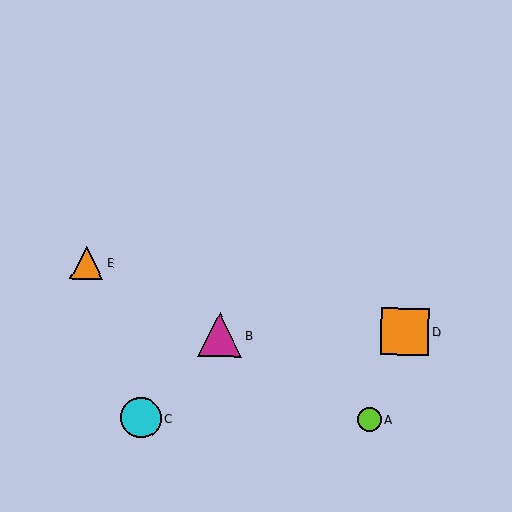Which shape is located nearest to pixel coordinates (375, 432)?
The lime circle (labeled A) at (370, 420) is nearest to that location.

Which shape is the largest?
The orange square (labeled D) is the largest.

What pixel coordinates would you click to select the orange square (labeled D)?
Click at (405, 332) to select the orange square D.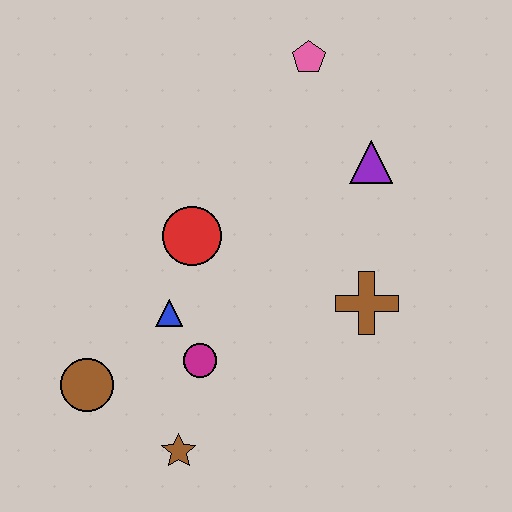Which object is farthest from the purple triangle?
The brown circle is farthest from the purple triangle.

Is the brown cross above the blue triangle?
Yes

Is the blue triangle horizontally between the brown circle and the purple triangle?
Yes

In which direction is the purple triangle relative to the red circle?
The purple triangle is to the right of the red circle.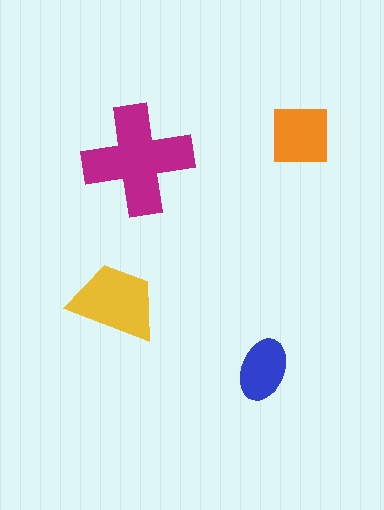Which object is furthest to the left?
The yellow trapezoid is leftmost.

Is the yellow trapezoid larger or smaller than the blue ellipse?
Larger.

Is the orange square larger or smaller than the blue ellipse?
Larger.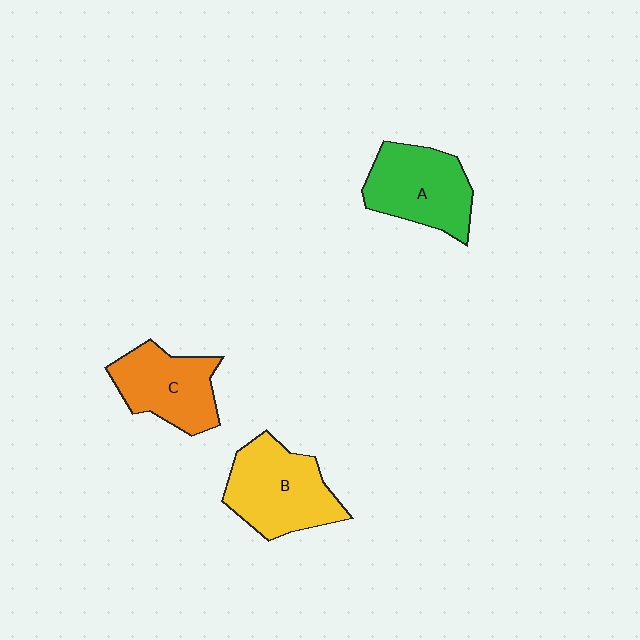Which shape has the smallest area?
Shape C (orange).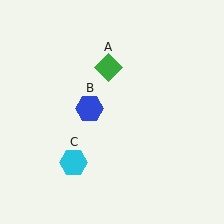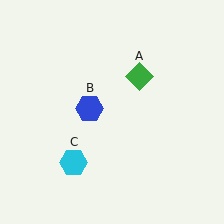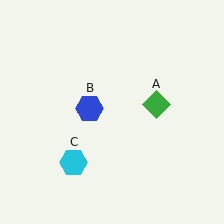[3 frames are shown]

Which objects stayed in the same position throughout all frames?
Blue hexagon (object B) and cyan hexagon (object C) remained stationary.